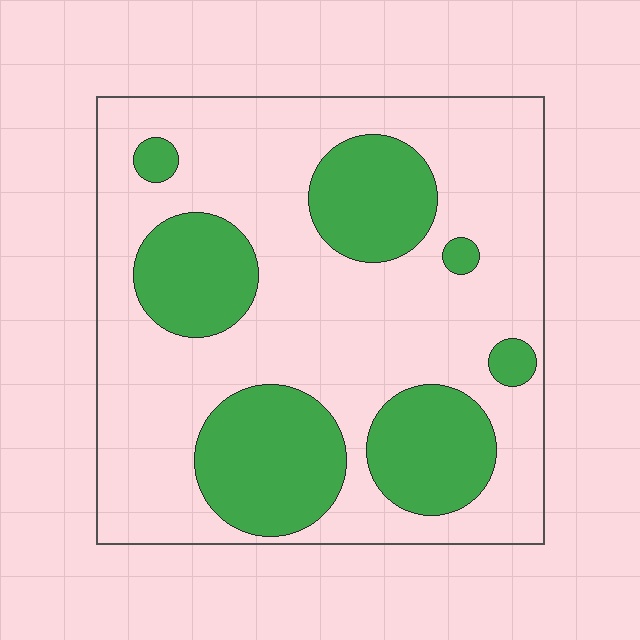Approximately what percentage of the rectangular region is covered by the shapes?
Approximately 30%.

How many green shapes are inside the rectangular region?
7.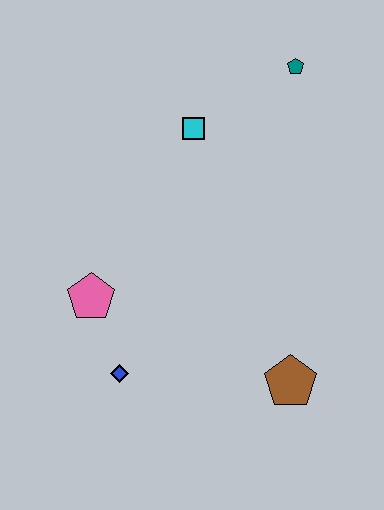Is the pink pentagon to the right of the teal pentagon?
No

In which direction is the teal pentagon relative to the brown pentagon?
The teal pentagon is above the brown pentagon.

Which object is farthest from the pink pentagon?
The teal pentagon is farthest from the pink pentagon.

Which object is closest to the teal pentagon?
The cyan square is closest to the teal pentagon.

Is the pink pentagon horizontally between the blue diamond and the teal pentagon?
No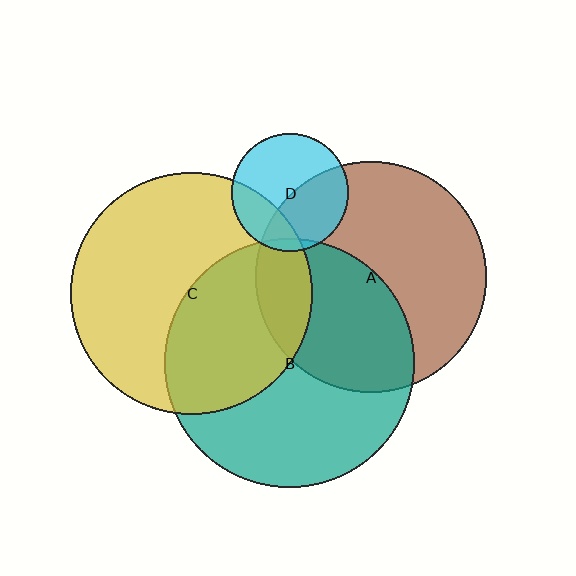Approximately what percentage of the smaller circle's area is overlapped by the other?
Approximately 45%.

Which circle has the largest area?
Circle B (teal).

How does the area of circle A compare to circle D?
Approximately 3.9 times.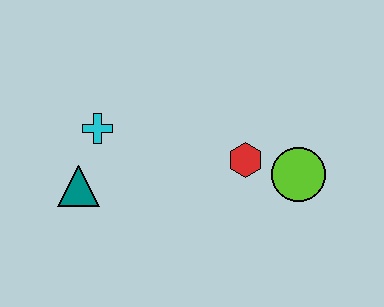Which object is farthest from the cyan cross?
The lime circle is farthest from the cyan cross.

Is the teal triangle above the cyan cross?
No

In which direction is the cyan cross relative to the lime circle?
The cyan cross is to the left of the lime circle.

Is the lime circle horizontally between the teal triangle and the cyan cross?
No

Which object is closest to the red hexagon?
The lime circle is closest to the red hexagon.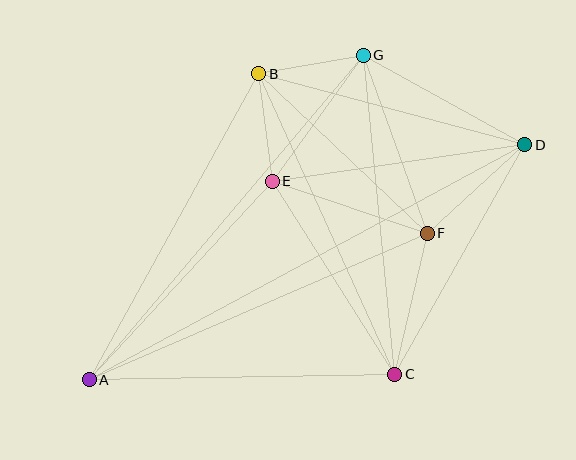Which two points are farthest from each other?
Points A and D are farthest from each other.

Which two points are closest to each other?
Points B and G are closest to each other.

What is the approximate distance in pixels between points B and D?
The distance between B and D is approximately 275 pixels.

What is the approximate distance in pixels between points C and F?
The distance between C and F is approximately 145 pixels.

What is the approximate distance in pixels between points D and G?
The distance between D and G is approximately 185 pixels.